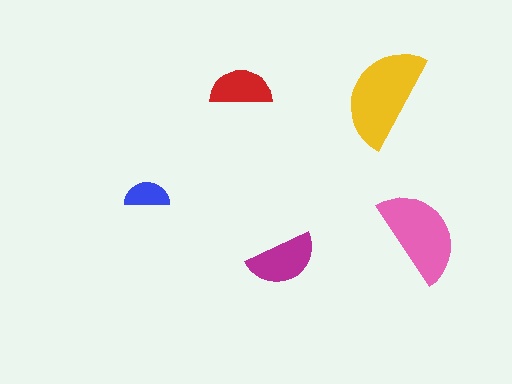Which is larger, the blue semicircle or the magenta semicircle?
The magenta one.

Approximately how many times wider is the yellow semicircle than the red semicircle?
About 1.5 times wider.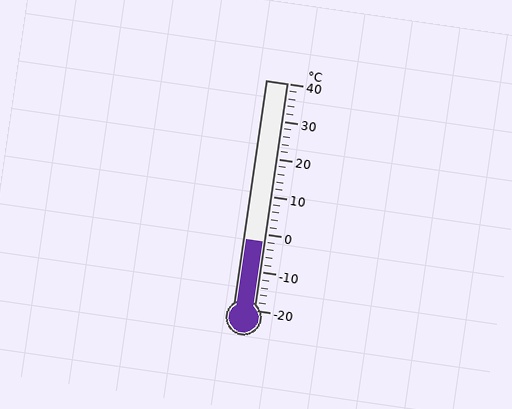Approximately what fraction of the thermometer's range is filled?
The thermometer is filled to approximately 30% of its range.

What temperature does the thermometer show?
The thermometer shows approximately -2°C.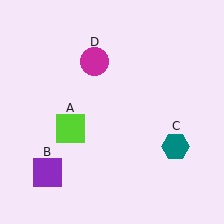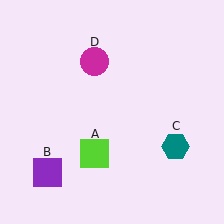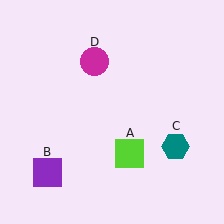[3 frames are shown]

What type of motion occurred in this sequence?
The lime square (object A) rotated counterclockwise around the center of the scene.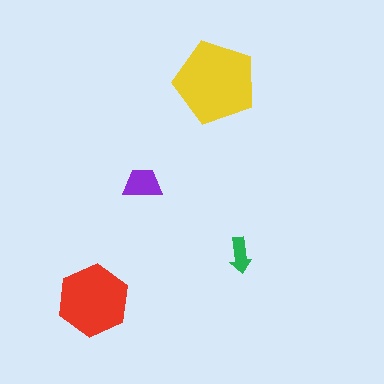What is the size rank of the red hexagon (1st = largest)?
2nd.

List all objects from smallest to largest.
The green arrow, the purple trapezoid, the red hexagon, the yellow pentagon.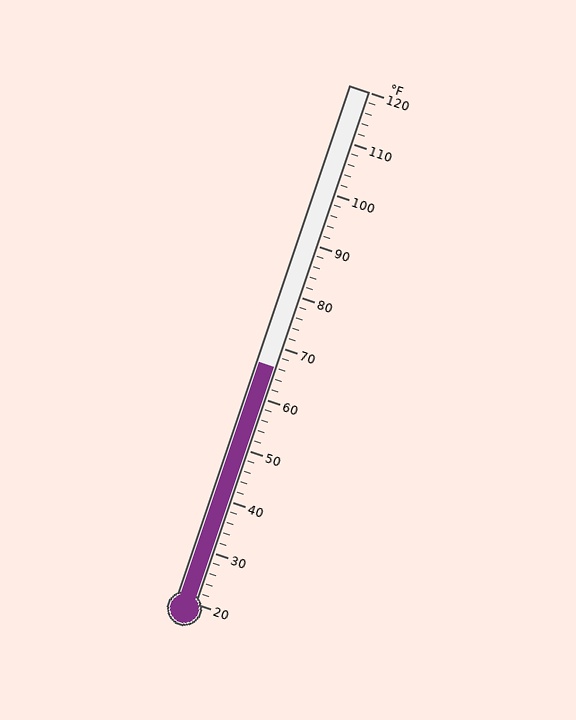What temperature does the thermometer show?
The thermometer shows approximately 66°F.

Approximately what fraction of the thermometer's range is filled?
The thermometer is filled to approximately 45% of its range.